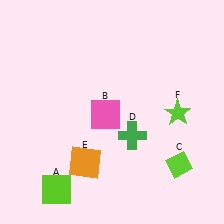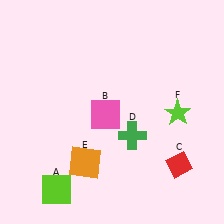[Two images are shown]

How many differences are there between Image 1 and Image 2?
There is 1 difference between the two images.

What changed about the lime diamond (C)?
In Image 1, C is lime. In Image 2, it changed to red.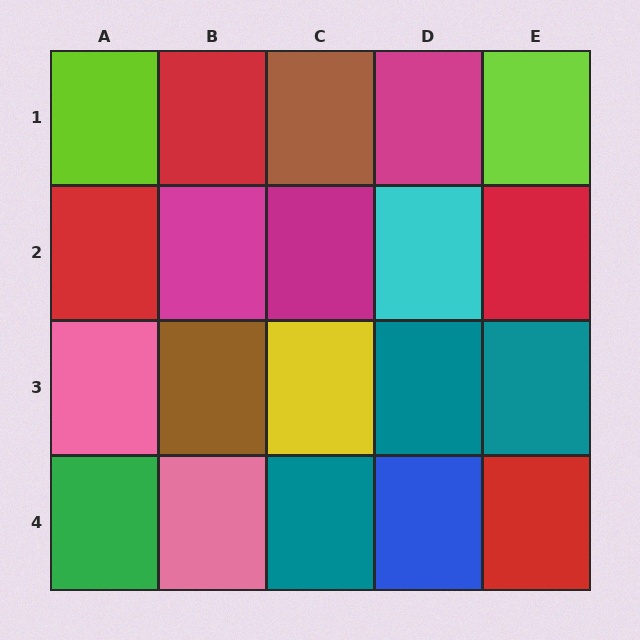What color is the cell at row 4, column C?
Teal.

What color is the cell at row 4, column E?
Red.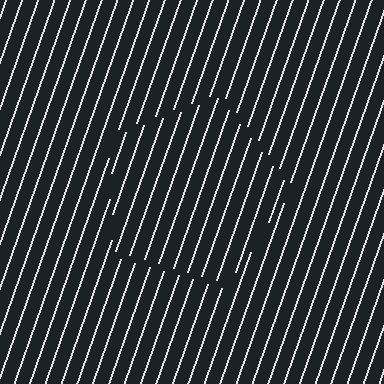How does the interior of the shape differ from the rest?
The interior of the shape contains the same grating, shifted by half a period — the contour is defined by the phase discontinuity where line-ends from the inner and outer gratings abut.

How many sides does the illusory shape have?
5 sides — the line-ends trace a pentagon.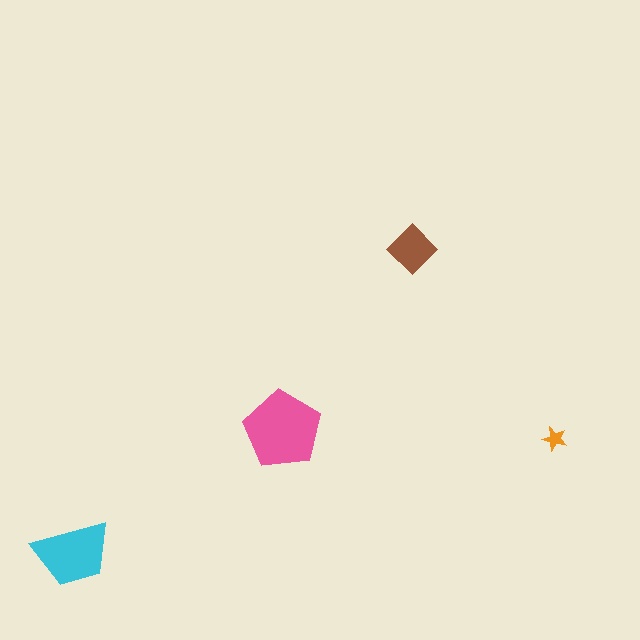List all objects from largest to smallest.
The pink pentagon, the cyan trapezoid, the brown diamond, the orange star.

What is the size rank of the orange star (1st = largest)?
4th.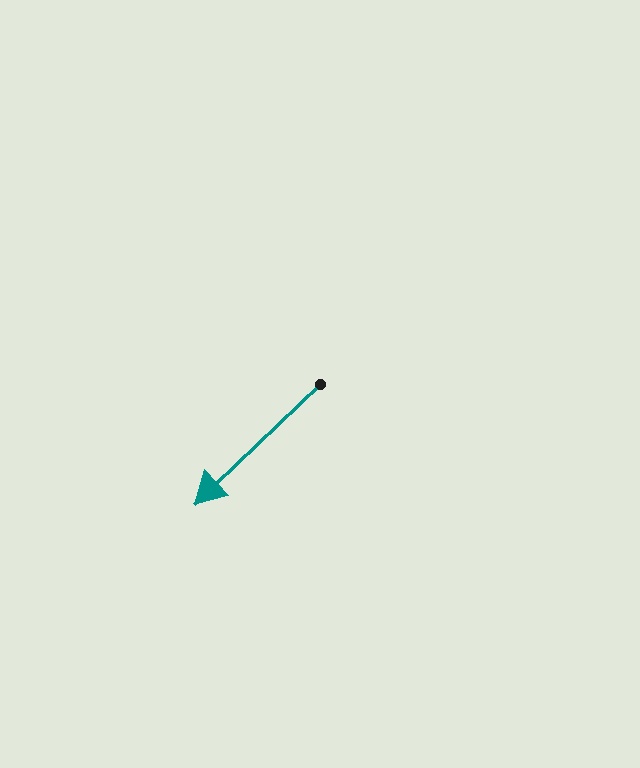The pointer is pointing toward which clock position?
Roughly 8 o'clock.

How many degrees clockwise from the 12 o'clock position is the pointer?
Approximately 226 degrees.